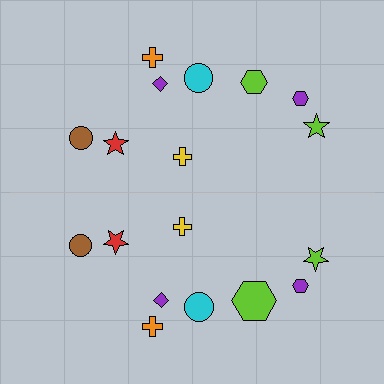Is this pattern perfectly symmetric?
No, the pattern is not perfectly symmetric. The lime hexagon on the bottom side has a different size than its mirror counterpart.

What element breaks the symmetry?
The lime hexagon on the bottom side has a different size than its mirror counterpart.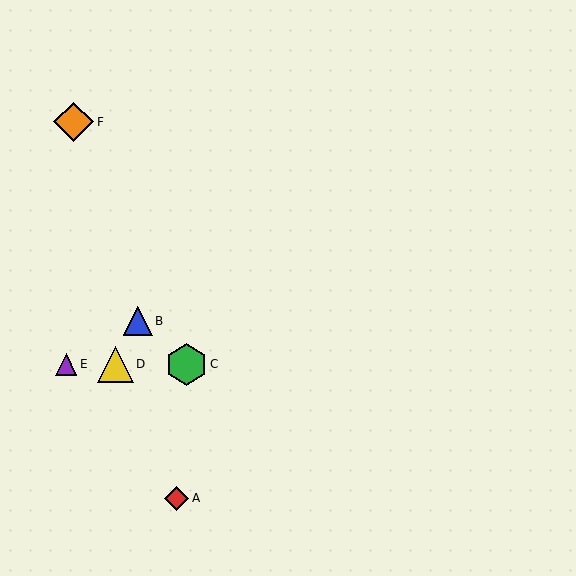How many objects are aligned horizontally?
3 objects (C, D, E) are aligned horizontally.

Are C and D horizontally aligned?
Yes, both are at y≈364.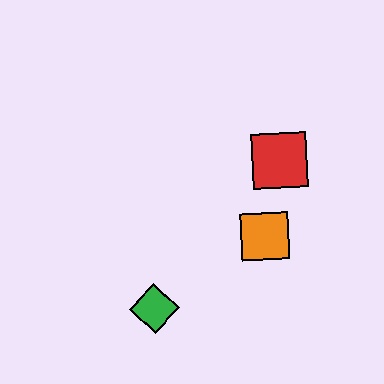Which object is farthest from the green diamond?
The red square is farthest from the green diamond.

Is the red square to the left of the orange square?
No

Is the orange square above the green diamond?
Yes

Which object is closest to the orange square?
The red square is closest to the orange square.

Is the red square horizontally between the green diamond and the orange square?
No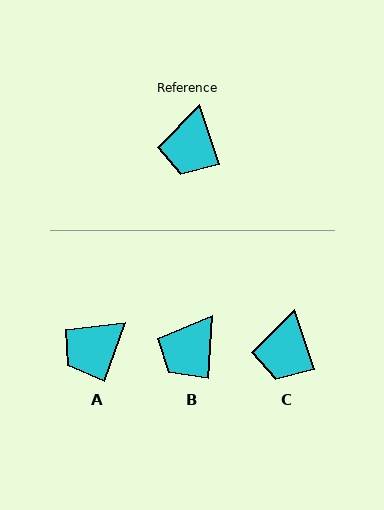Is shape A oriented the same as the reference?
No, it is off by about 38 degrees.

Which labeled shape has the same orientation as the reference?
C.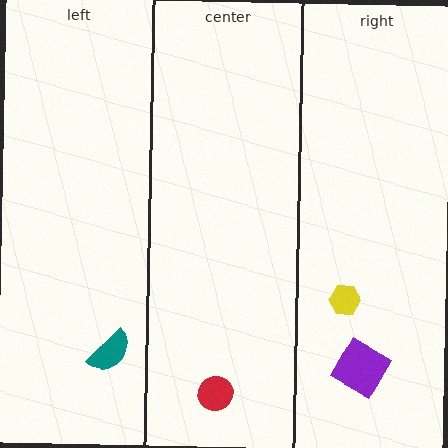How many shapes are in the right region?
2.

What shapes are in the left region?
The teal semicircle.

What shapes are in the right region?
The purple square, the yellow hexagon.